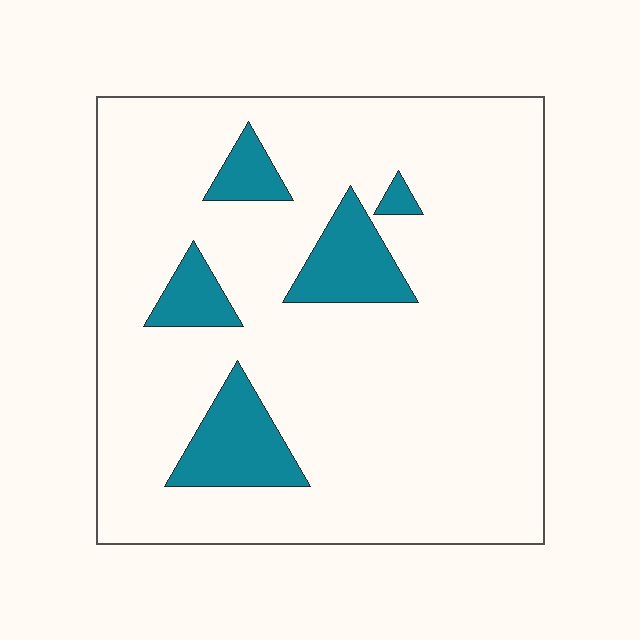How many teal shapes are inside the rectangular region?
5.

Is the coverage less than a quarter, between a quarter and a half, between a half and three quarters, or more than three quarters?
Less than a quarter.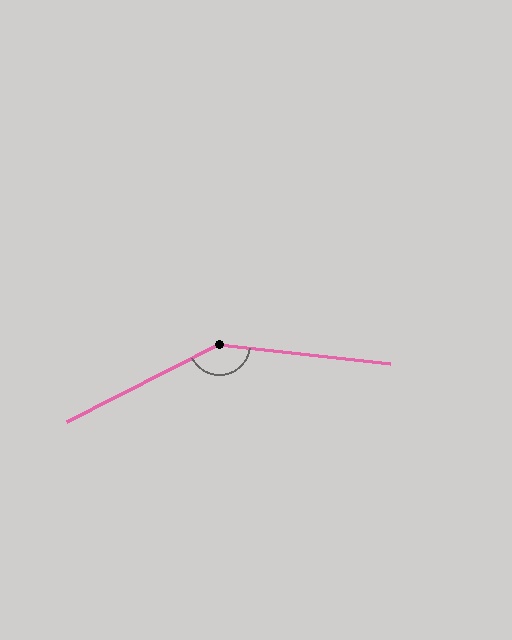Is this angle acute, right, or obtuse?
It is obtuse.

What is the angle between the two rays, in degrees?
Approximately 147 degrees.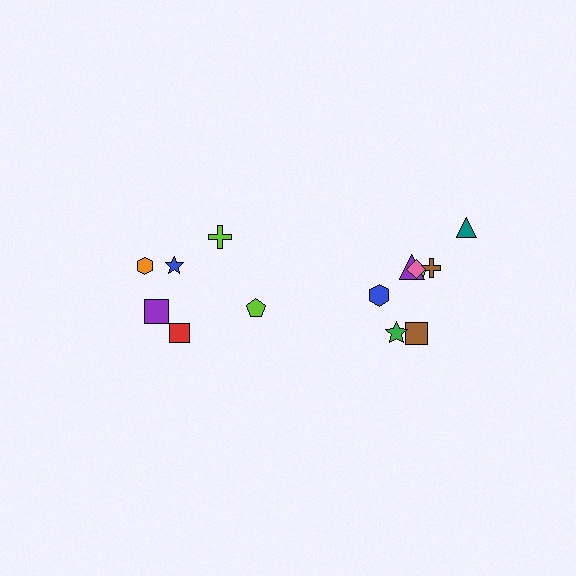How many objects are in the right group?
There are 8 objects.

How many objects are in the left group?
There are 6 objects.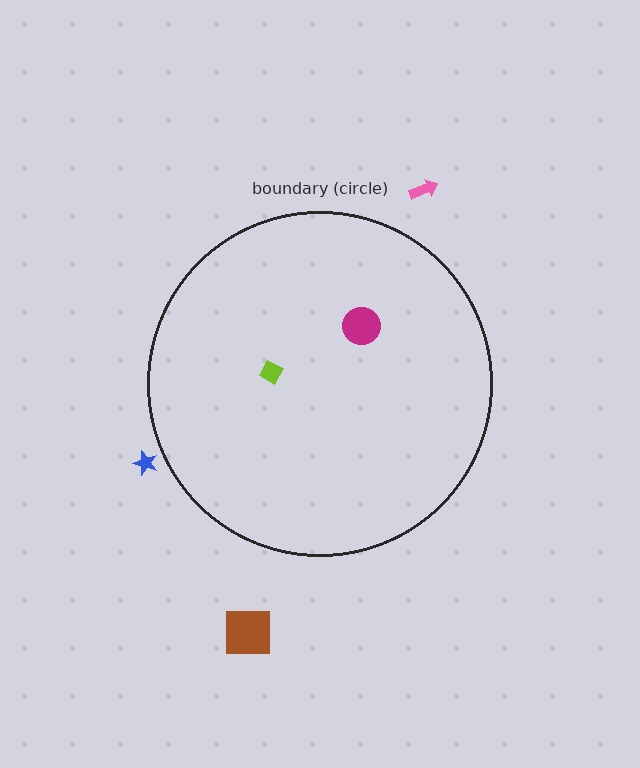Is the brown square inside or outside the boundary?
Outside.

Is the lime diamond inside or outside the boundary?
Inside.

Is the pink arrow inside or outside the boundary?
Outside.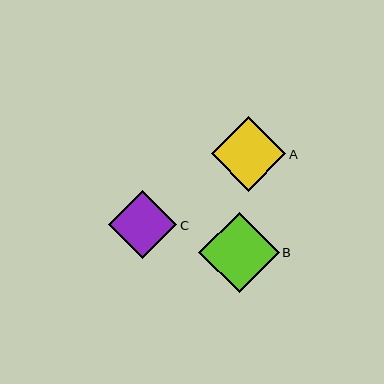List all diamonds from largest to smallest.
From largest to smallest: B, A, C.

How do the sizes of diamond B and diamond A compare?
Diamond B and diamond A are approximately the same size.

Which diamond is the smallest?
Diamond C is the smallest with a size of approximately 68 pixels.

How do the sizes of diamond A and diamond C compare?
Diamond A and diamond C are approximately the same size.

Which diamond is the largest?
Diamond B is the largest with a size of approximately 81 pixels.